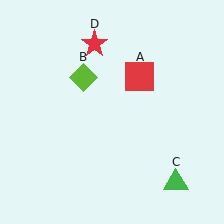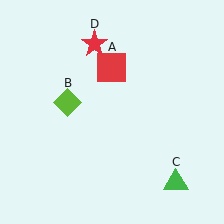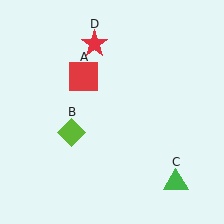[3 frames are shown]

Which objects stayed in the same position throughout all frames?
Green triangle (object C) and red star (object D) remained stationary.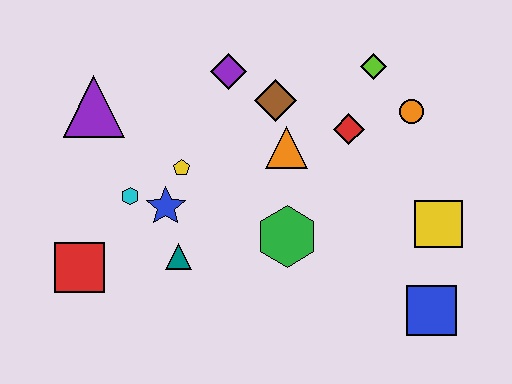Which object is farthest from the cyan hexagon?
The blue square is farthest from the cyan hexagon.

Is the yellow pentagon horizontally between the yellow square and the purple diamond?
No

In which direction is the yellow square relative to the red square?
The yellow square is to the right of the red square.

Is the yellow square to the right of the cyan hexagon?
Yes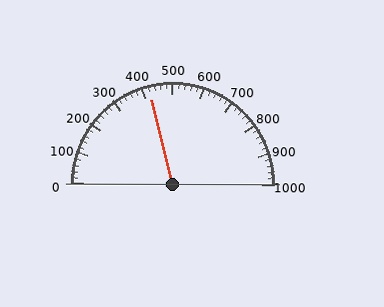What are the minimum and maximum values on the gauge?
The gauge ranges from 0 to 1000.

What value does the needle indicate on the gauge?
The needle indicates approximately 420.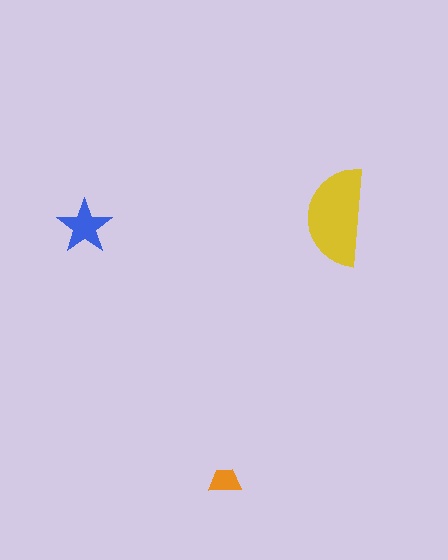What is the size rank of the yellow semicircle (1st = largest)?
1st.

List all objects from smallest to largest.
The orange trapezoid, the blue star, the yellow semicircle.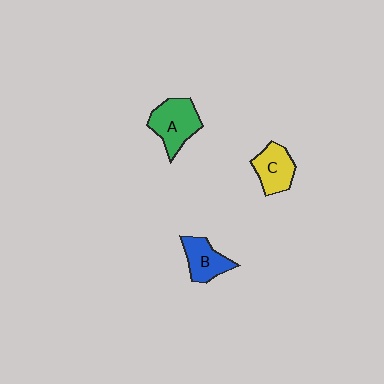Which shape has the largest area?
Shape A (green).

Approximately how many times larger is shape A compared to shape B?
Approximately 1.3 times.